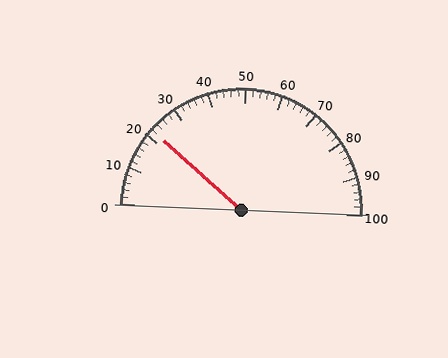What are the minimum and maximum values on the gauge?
The gauge ranges from 0 to 100.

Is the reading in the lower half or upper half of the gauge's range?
The reading is in the lower half of the range (0 to 100).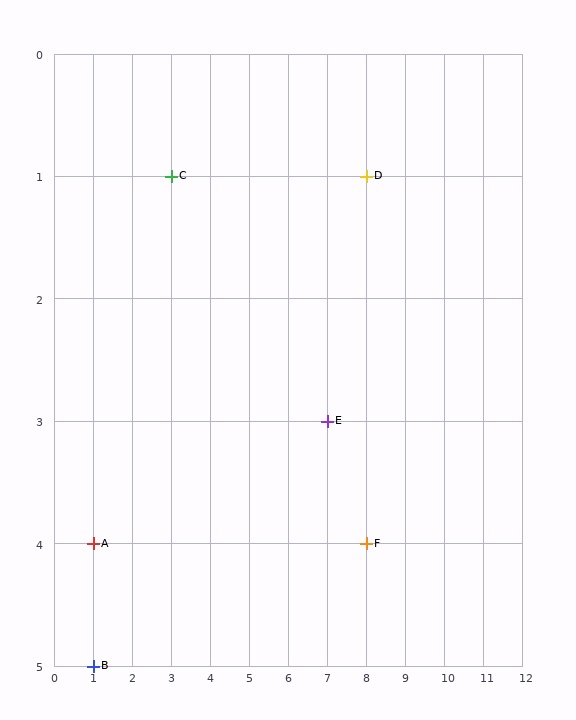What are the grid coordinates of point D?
Point D is at grid coordinates (8, 1).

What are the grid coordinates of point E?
Point E is at grid coordinates (7, 3).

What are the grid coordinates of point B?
Point B is at grid coordinates (1, 5).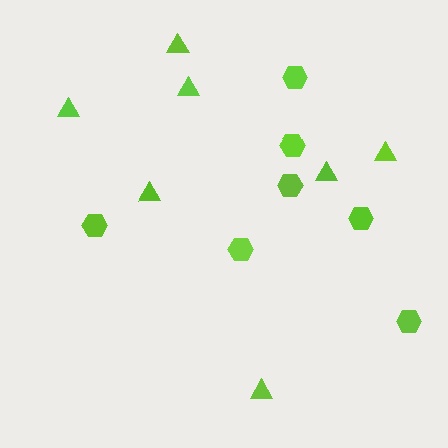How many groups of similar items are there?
There are 2 groups: one group of hexagons (7) and one group of triangles (7).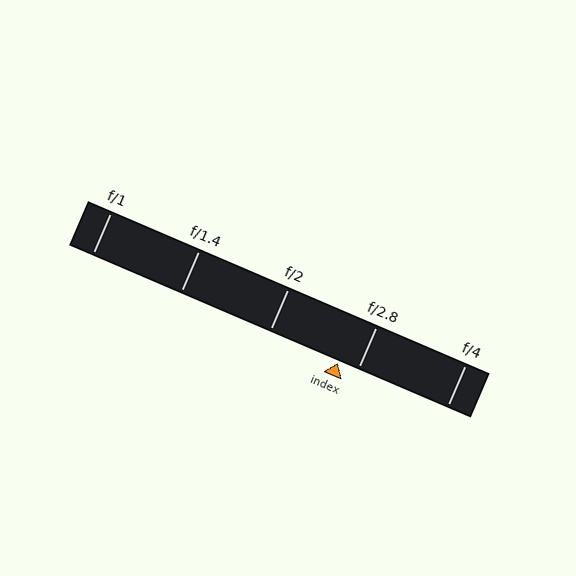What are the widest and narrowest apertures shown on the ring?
The widest aperture shown is f/1 and the narrowest is f/4.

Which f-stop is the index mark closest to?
The index mark is closest to f/2.8.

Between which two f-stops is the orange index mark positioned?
The index mark is between f/2 and f/2.8.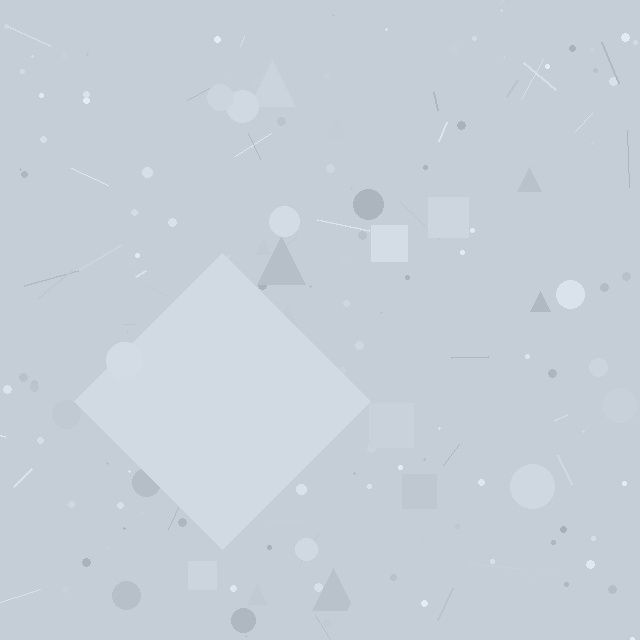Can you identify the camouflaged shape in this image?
The camouflaged shape is a diamond.